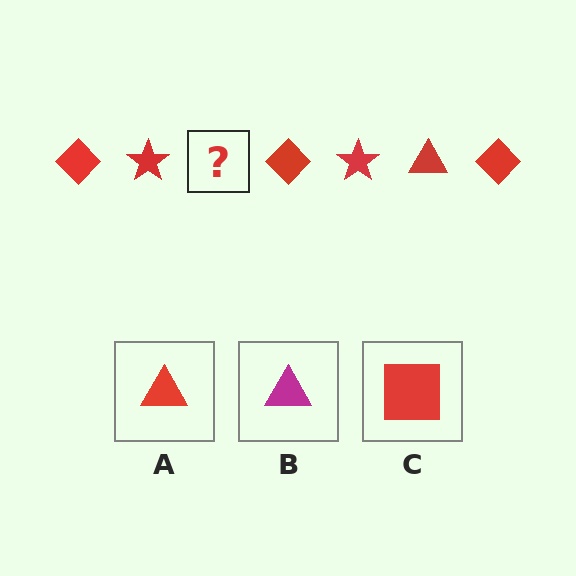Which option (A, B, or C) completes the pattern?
A.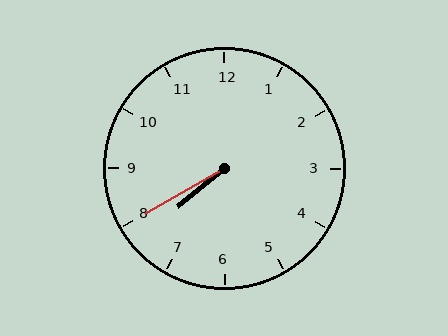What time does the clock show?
7:40.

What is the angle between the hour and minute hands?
Approximately 10 degrees.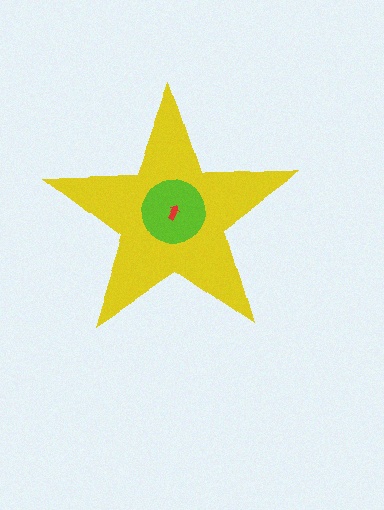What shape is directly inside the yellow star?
The lime circle.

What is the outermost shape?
The yellow star.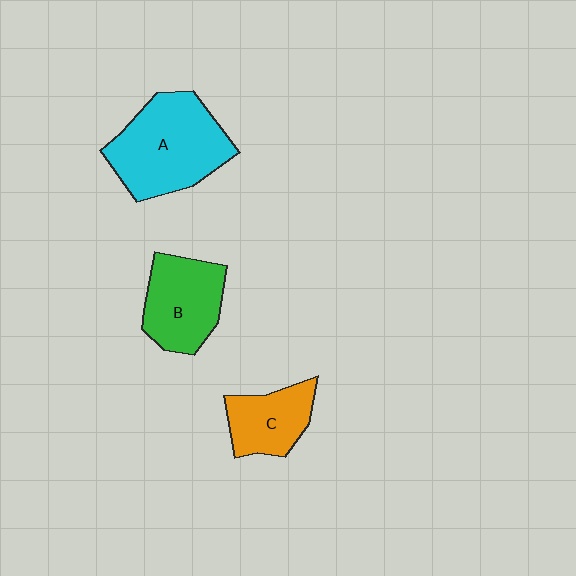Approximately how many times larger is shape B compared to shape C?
Approximately 1.3 times.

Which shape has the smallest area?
Shape C (orange).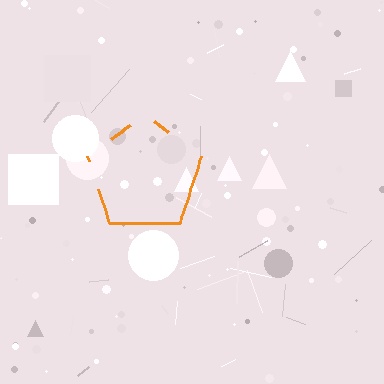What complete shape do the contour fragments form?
The contour fragments form a pentagon.